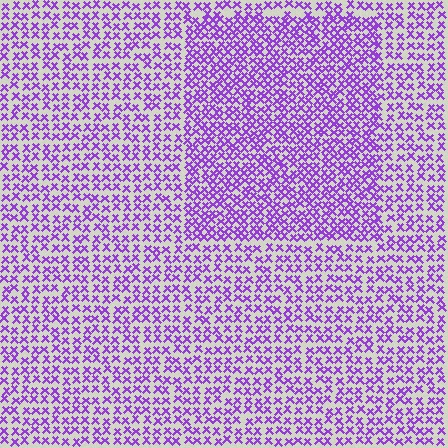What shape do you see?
I see a rectangle.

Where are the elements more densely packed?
The elements are more densely packed inside the rectangle boundary.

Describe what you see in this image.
The image contains small purple elements arranged at two different densities. A rectangle-shaped region is visible where the elements are more densely packed than the surrounding area.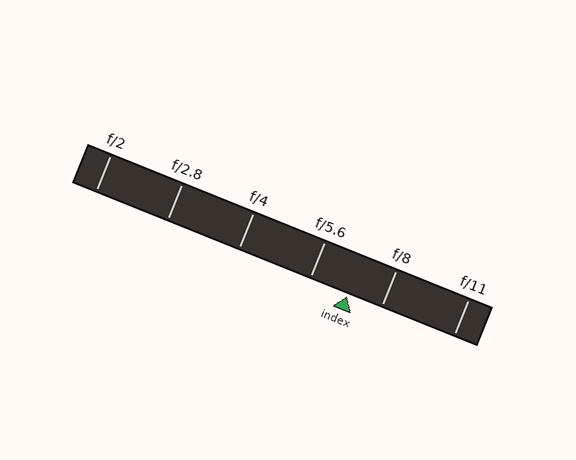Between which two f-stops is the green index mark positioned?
The index mark is between f/5.6 and f/8.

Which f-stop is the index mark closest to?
The index mark is closest to f/8.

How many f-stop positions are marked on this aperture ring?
There are 6 f-stop positions marked.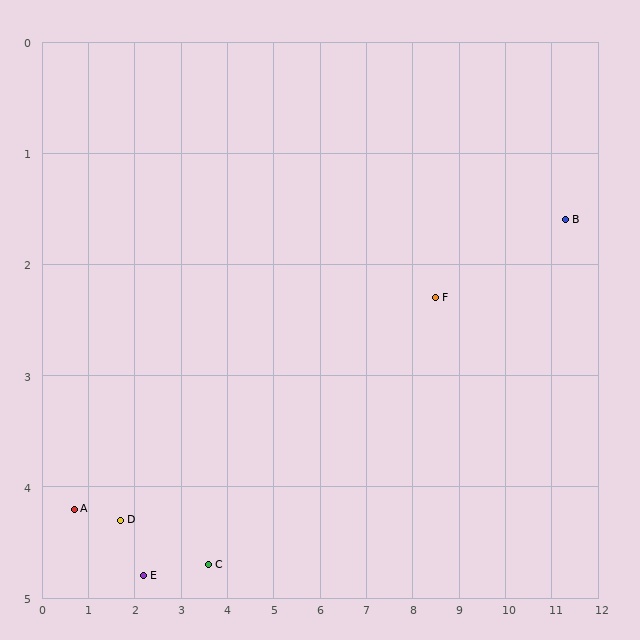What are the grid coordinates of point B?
Point B is at approximately (11.3, 1.6).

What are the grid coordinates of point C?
Point C is at approximately (3.6, 4.7).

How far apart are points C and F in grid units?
Points C and F are about 5.5 grid units apart.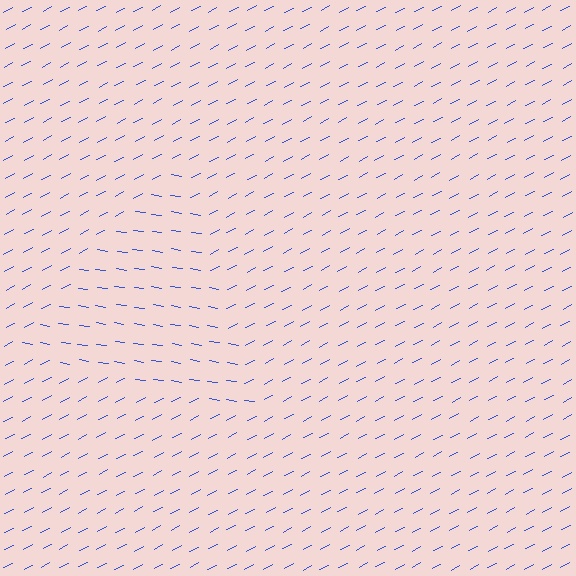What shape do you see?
I see a triangle.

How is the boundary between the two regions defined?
The boundary is defined purely by a change in line orientation (approximately 36 degrees difference). All lines are the same color and thickness.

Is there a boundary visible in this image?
Yes, there is a texture boundary formed by a change in line orientation.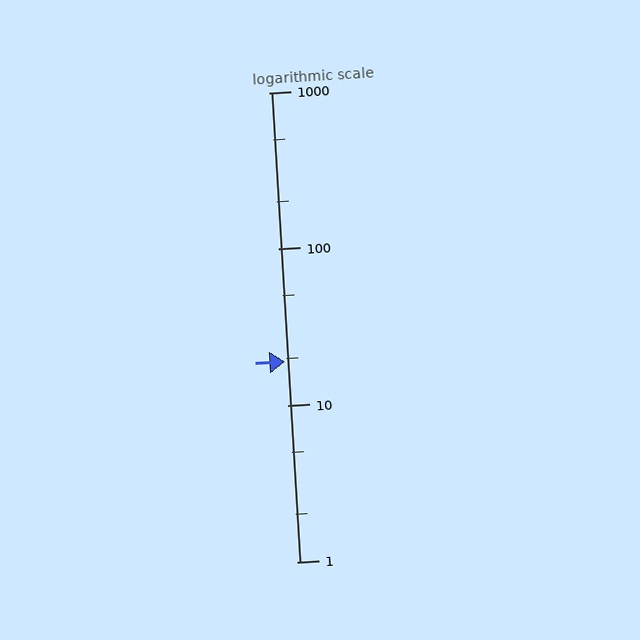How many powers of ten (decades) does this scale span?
The scale spans 3 decades, from 1 to 1000.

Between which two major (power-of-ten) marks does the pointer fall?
The pointer is between 10 and 100.